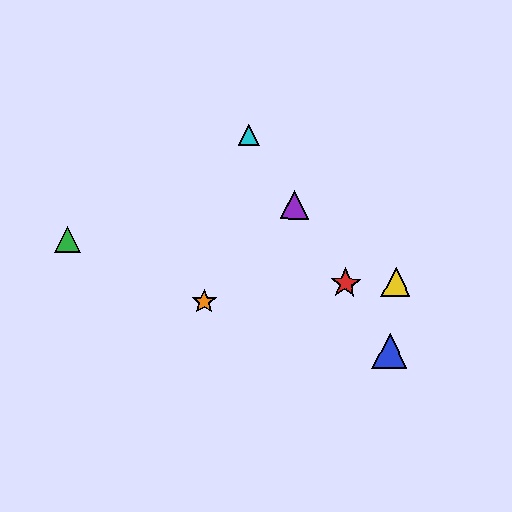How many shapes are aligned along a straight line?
4 shapes (the red star, the blue triangle, the purple triangle, the cyan triangle) are aligned along a straight line.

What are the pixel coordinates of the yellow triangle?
The yellow triangle is at (396, 282).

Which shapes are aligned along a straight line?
The red star, the blue triangle, the purple triangle, the cyan triangle are aligned along a straight line.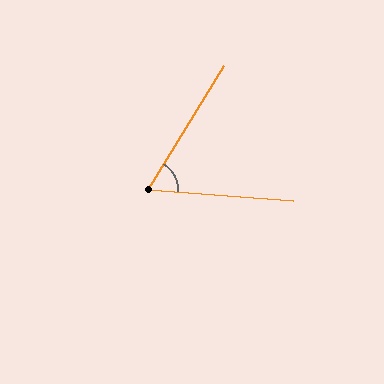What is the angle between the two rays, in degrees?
Approximately 63 degrees.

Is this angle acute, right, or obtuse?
It is acute.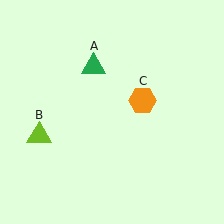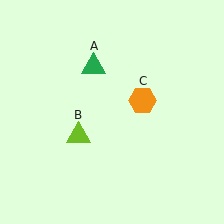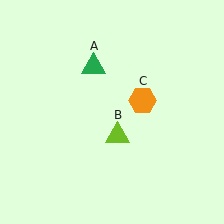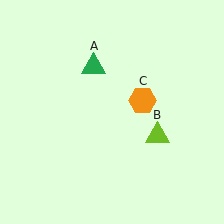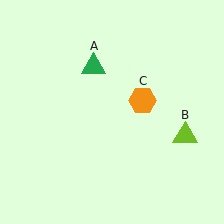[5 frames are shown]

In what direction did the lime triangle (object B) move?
The lime triangle (object B) moved right.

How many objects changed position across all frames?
1 object changed position: lime triangle (object B).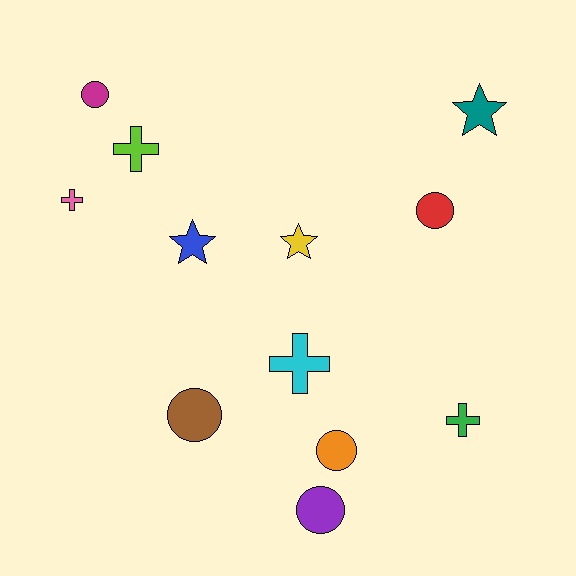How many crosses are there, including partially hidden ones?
There are 4 crosses.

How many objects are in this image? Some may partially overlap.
There are 12 objects.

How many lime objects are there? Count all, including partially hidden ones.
There is 1 lime object.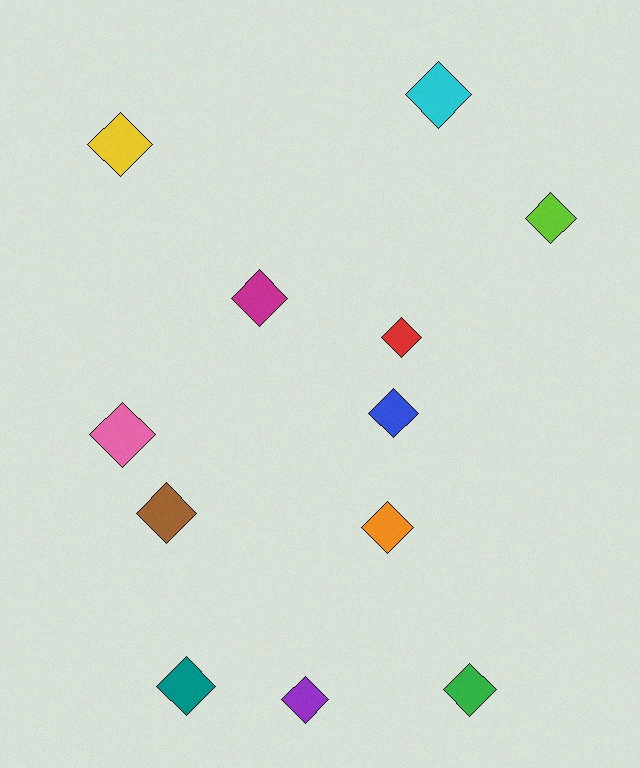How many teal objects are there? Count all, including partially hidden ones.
There is 1 teal object.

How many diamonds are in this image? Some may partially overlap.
There are 12 diamonds.